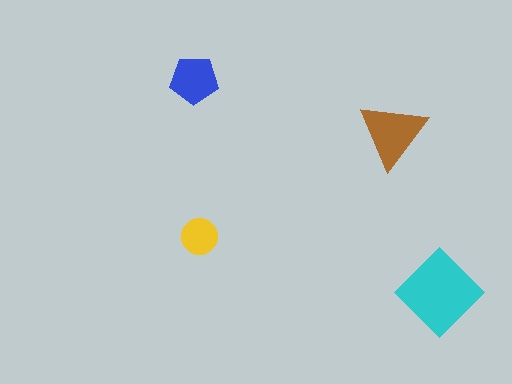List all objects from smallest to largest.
The yellow circle, the blue pentagon, the brown triangle, the cyan diamond.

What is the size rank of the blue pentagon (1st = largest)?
3rd.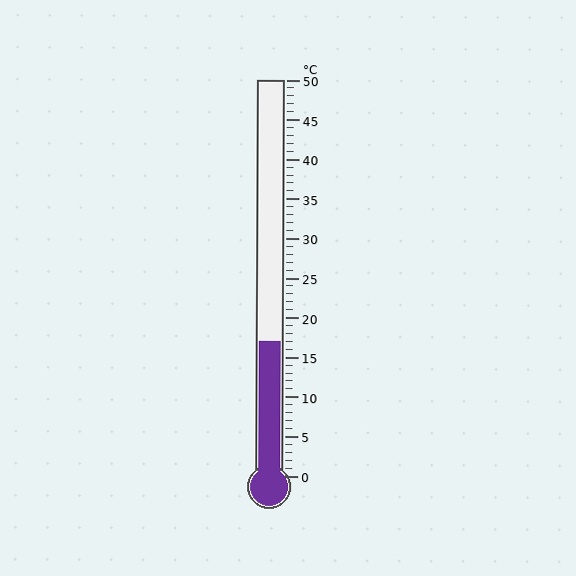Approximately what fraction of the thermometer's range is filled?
The thermometer is filled to approximately 35% of its range.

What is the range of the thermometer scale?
The thermometer scale ranges from 0°C to 50°C.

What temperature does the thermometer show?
The thermometer shows approximately 17°C.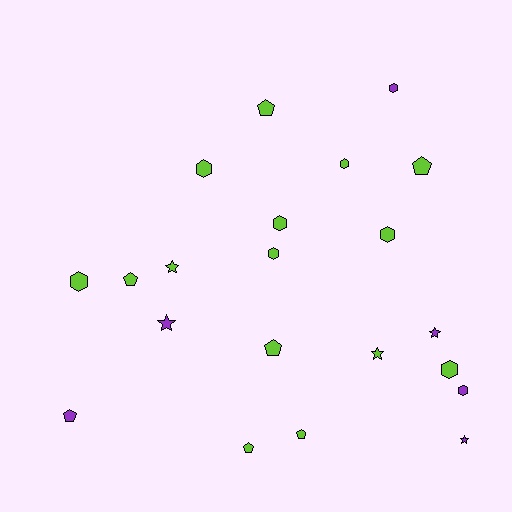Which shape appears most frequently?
Hexagon, with 9 objects.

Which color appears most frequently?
Lime, with 15 objects.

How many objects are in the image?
There are 21 objects.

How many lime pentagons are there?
There are 6 lime pentagons.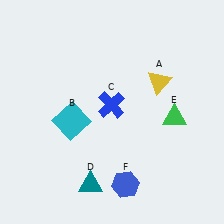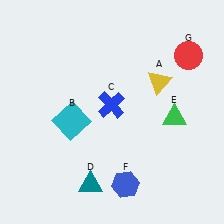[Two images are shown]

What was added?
A red circle (G) was added in Image 2.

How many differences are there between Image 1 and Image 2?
There is 1 difference between the two images.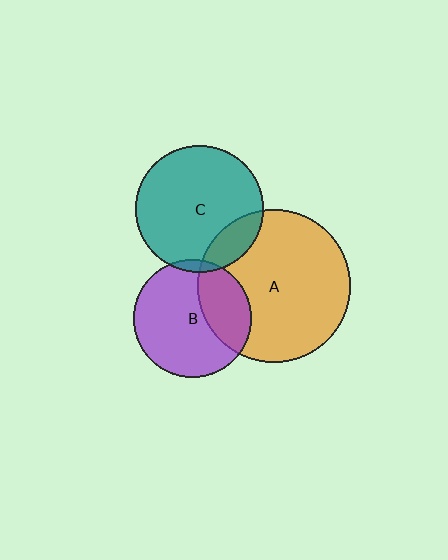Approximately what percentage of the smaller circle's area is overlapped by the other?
Approximately 15%.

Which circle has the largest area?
Circle A (orange).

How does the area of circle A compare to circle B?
Approximately 1.7 times.